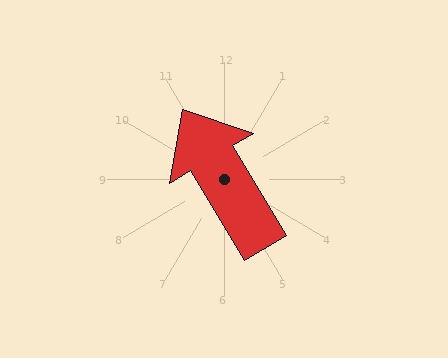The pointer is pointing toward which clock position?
Roughly 11 o'clock.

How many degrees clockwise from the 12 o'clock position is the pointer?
Approximately 329 degrees.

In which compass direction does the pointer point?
Northwest.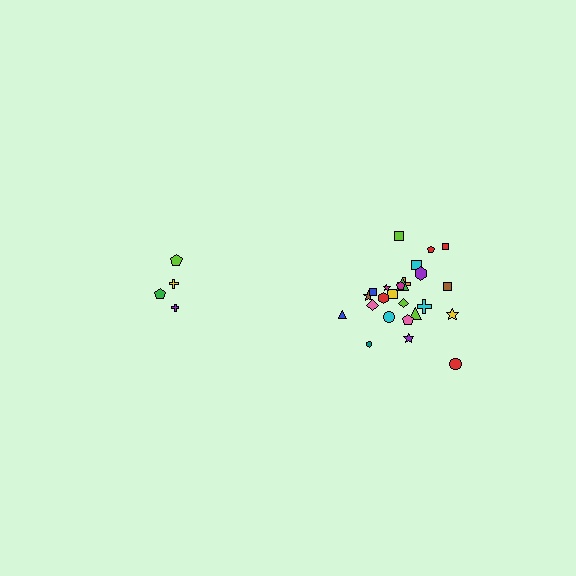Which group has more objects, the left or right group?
The right group.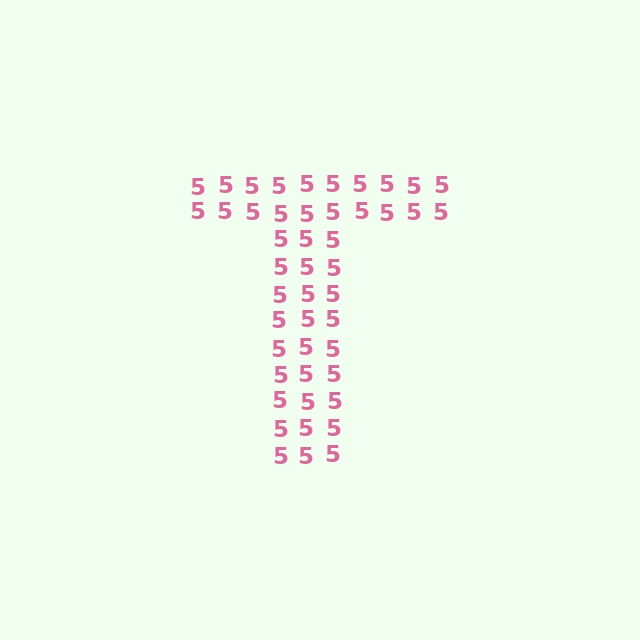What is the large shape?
The large shape is the letter T.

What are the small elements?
The small elements are digit 5's.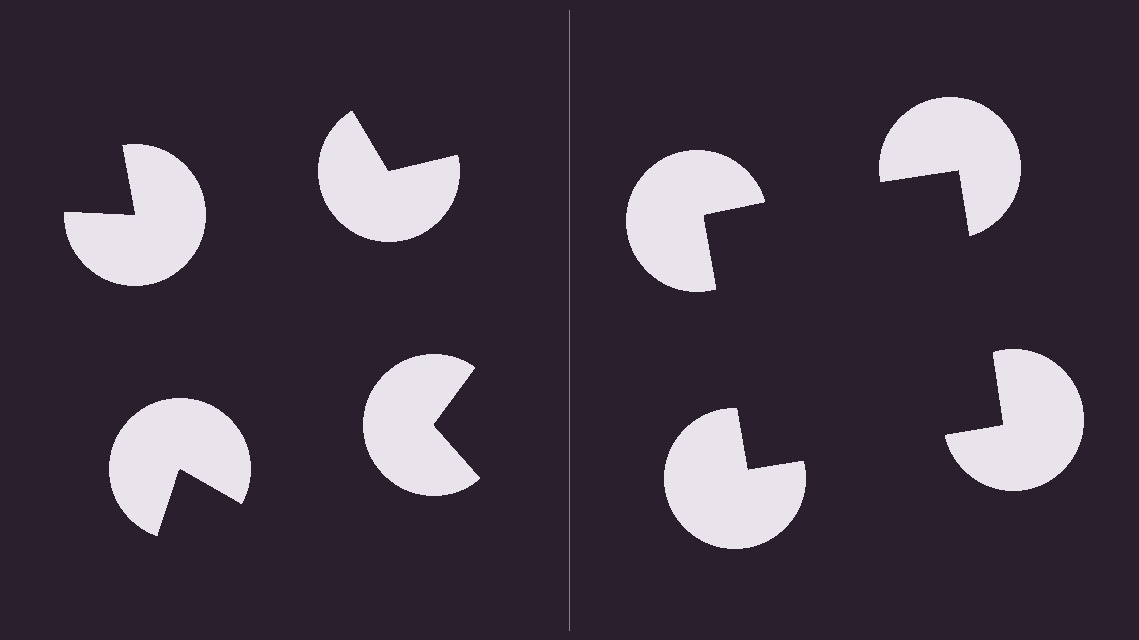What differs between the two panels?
The pac-man discs are positioned identically on both sides; only the wedge orientations differ. On the right they align to a square; on the left they are misaligned.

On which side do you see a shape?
An illusory square appears on the right side. On the left side the wedge cuts are rotated, so no coherent shape forms.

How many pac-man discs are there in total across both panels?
8 — 4 on each side.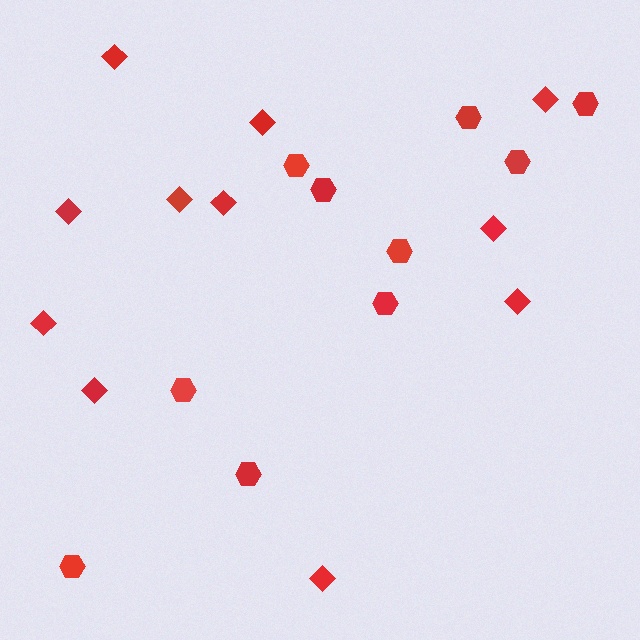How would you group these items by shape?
There are 2 groups: one group of diamonds (11) and one group of hexagons (10).